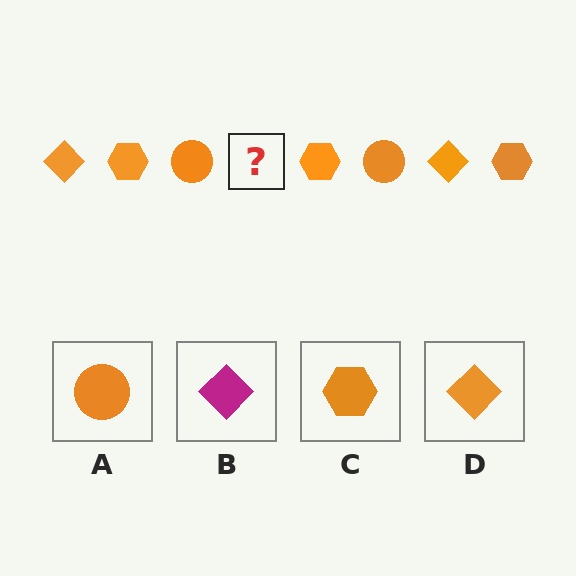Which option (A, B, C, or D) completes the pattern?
D.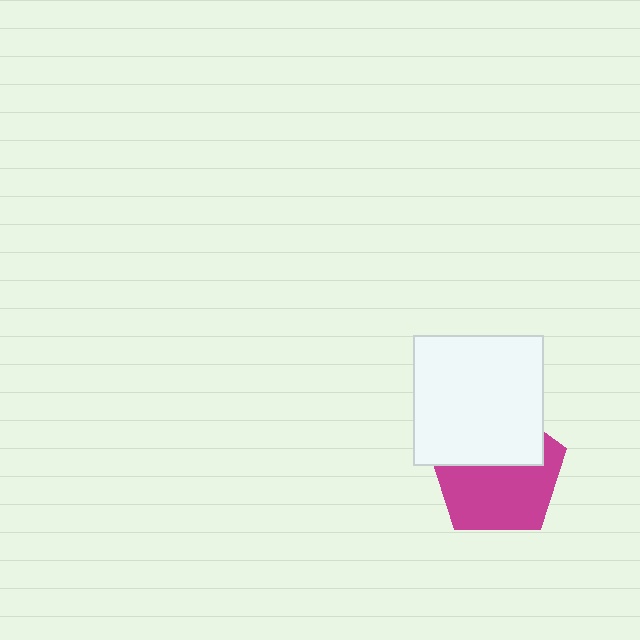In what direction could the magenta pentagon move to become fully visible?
The magenta pentagon could move down. That would shift it out from behind the white square entirely.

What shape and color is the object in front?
The object in front is a white square.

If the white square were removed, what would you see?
You would see the complete magenta pentagon.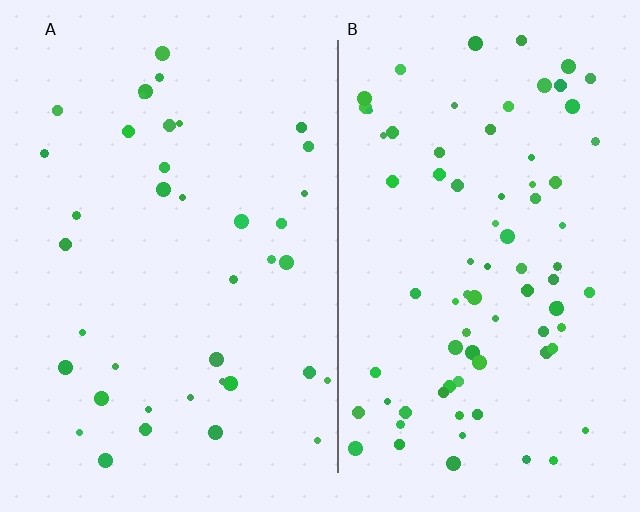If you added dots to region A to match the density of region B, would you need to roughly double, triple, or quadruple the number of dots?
Approximately double.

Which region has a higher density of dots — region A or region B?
B (the right).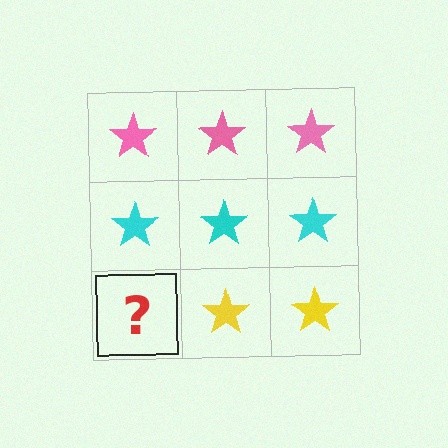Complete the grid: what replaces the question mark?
The question mark should be replaced with a yellow star.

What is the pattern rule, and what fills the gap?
The rule is that each row has a consistent color. The gap should be filled with a yellow star.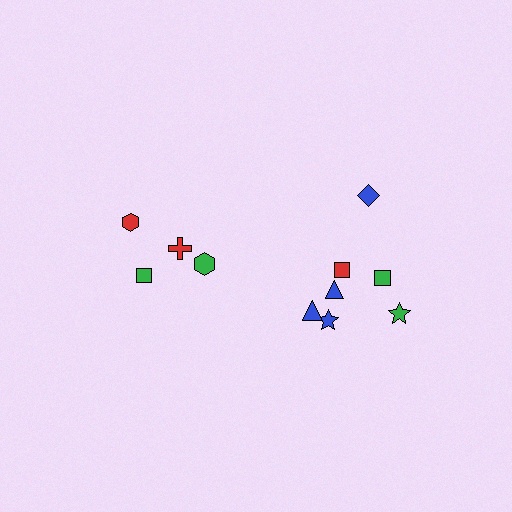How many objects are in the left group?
There are 4 objects.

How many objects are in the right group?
There are 7 objects.